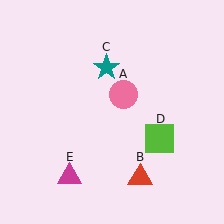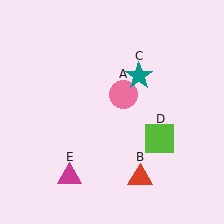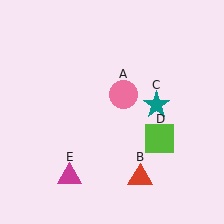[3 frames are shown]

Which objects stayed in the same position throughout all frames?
Pink circle (object A) and red triangle (object B) and lime square (object D) and magenta triangle (object E) remained stationary.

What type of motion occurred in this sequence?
The teal star (object C) rotated clockwise around the center of the scene.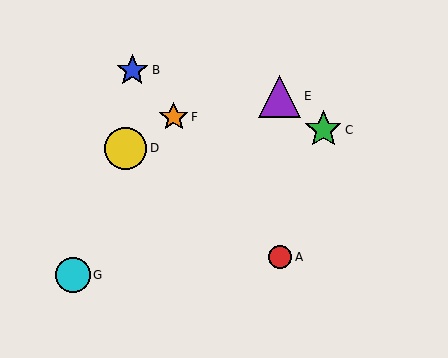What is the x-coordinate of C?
Object C is at x≈323.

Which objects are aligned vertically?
Objects A, E are aligned vertically.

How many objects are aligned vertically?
2 objects (A, E) are aligned vertically.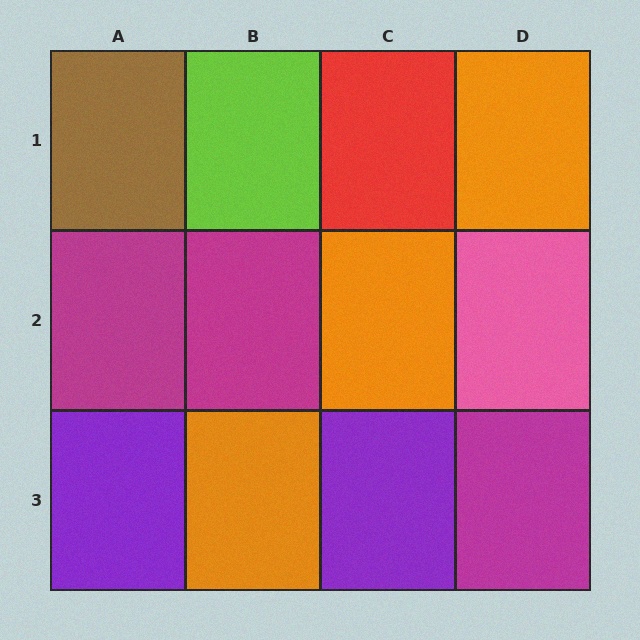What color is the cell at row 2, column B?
Magenta.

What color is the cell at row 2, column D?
Pink.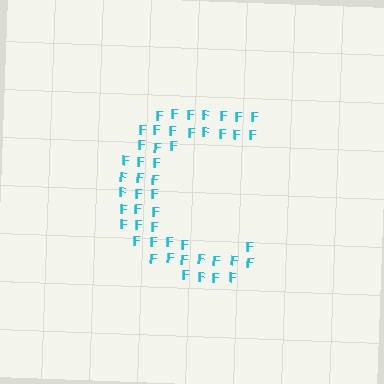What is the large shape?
The large shape is the letter C.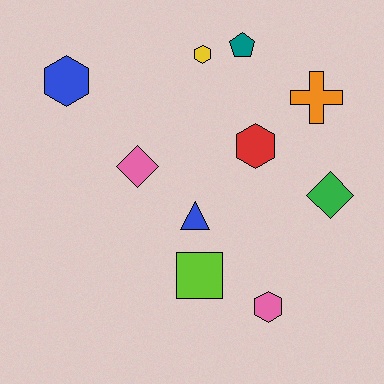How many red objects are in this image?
There is 1 red object.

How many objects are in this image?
There are 10 objects.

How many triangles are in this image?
There is 1 triangle.